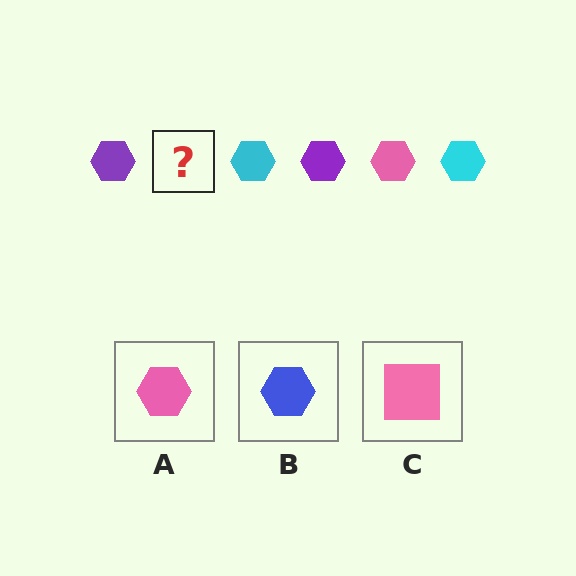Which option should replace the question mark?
Option A.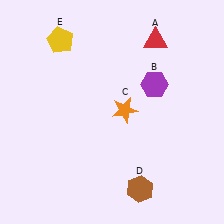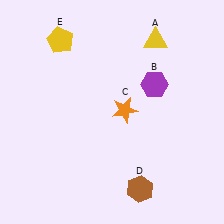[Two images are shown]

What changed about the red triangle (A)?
In Image 1, A is red. In Image 2, it changed to yellow.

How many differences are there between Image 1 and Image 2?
There is 1 difference between the two images.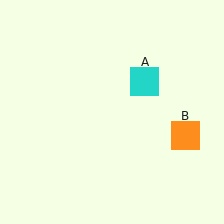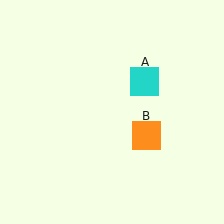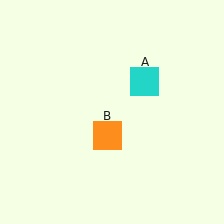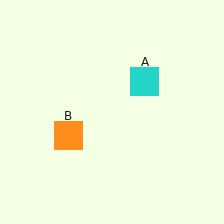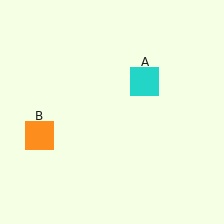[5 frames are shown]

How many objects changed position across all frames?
1 object changed position: orange square (object B).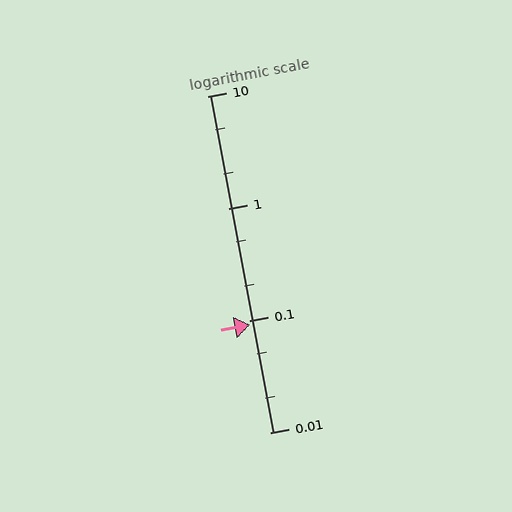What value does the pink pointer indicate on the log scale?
The pointer indicates approximately 0.092.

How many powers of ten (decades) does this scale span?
The scale spans 3 decades, from 0.01 to 10.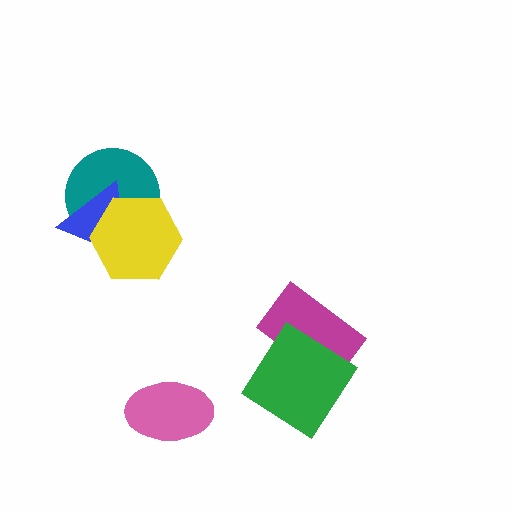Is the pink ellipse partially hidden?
No, no other shape covers it.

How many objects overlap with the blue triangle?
2 objects overlap with the blue triangle.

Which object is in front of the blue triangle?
The yellow hexagon is in front of the blue triangle.